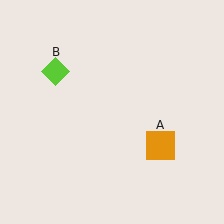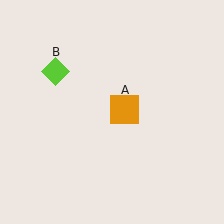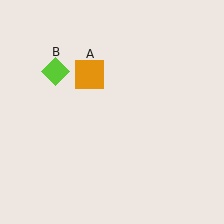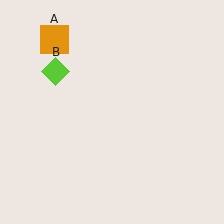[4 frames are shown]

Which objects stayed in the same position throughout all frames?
Lime diamond (object B) remained stationary.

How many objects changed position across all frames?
1 object changed position: orange square (object A).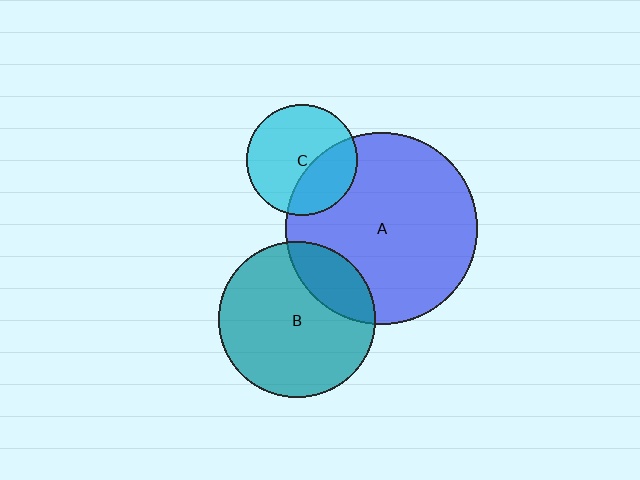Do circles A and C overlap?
Yes.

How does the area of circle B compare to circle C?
Approximately 2.0 times.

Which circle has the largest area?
Circle A (blue).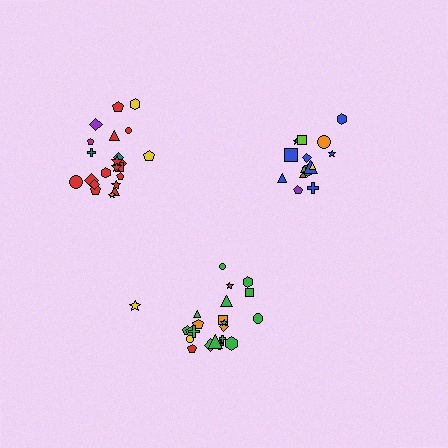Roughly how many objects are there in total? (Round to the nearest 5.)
Roughly 60 objects in total.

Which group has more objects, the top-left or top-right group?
The top-left group.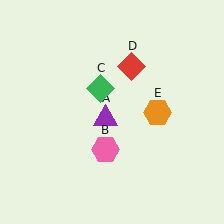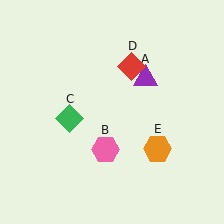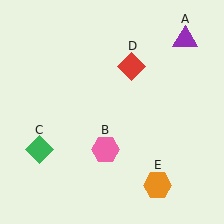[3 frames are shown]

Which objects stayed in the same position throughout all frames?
Pink hexagon (object B) and red diamond (object D) remained stationary.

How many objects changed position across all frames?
3 objects changed position: purple triangle (object A), green diamond (object C), orange hexagon (object E).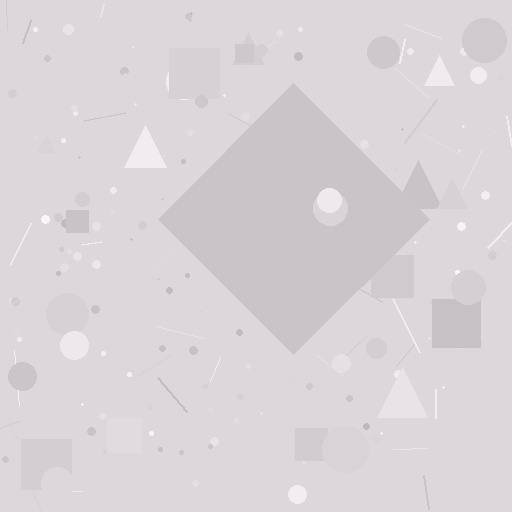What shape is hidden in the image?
A diamond is hidden in the image.